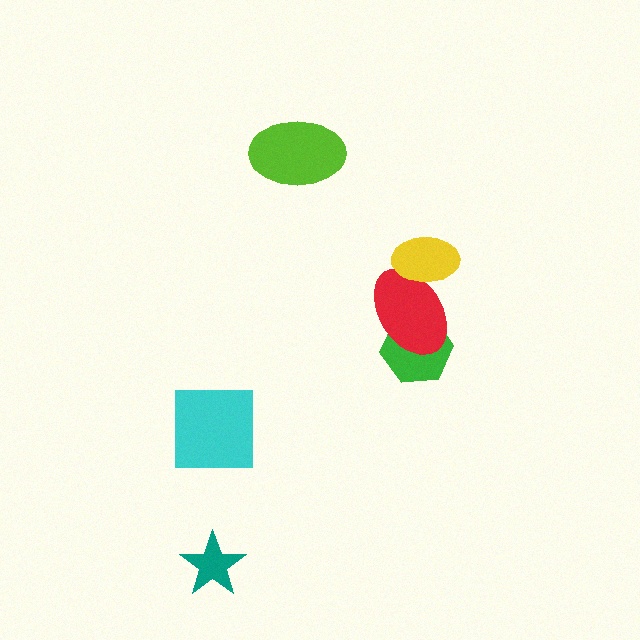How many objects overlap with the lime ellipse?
0 objects overlap with the lime ellipse.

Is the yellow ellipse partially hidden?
No, no other shape covers it.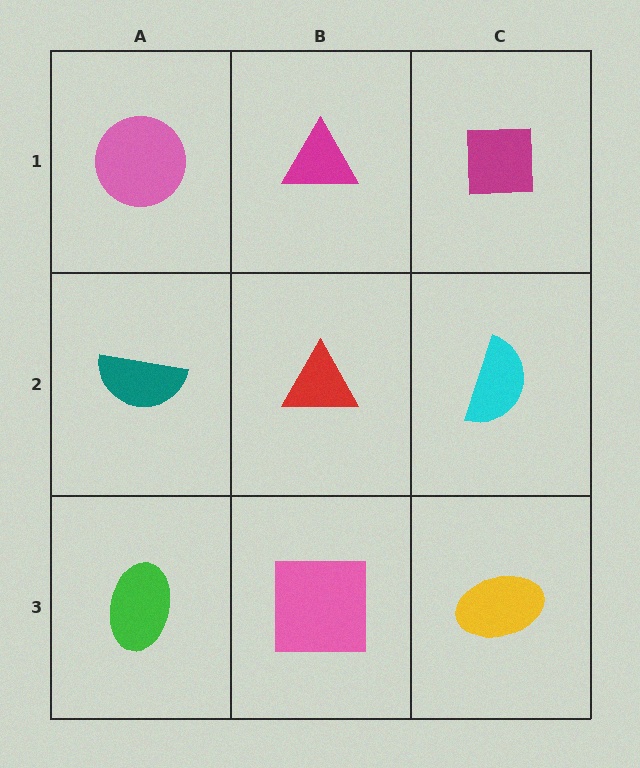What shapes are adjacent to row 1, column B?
A red triangle (row 2, column B), a pink circle (row 1, column A), a magenta square (row 1, column C).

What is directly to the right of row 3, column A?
A pink square.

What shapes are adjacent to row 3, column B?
A red triangle (row 2, column B), a green ellipse (row 3, column A), a yellow ellipse (row 3, column C).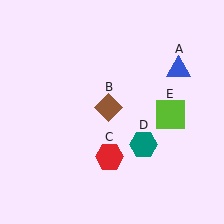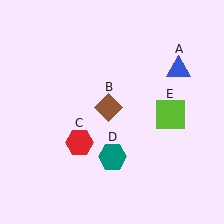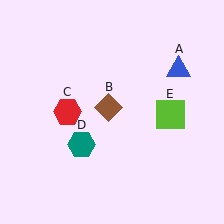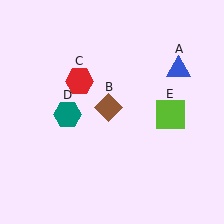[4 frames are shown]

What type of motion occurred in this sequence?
The red hexagon (object C), teal hexagon (object D) rotated clockwise around the center of the scene.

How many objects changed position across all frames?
2 objects changed position: red hexagon (object C), teal hexagon (object D).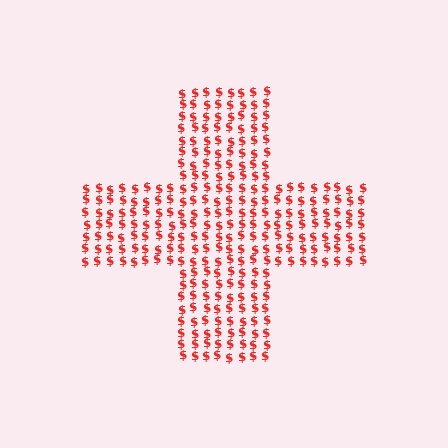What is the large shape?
The large shape is a cross.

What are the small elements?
The small elements are dollar signs.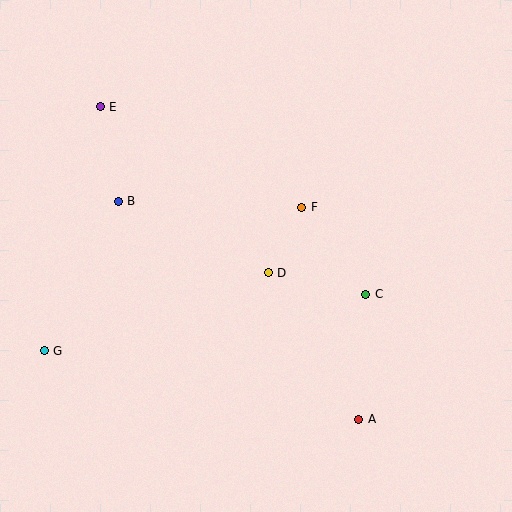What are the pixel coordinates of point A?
Point A is at (359, 419).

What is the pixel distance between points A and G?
The distance between A and G is 322 pixels.